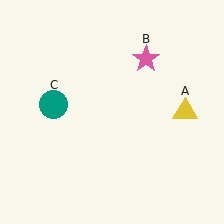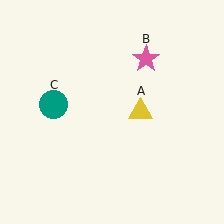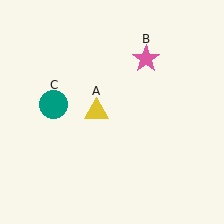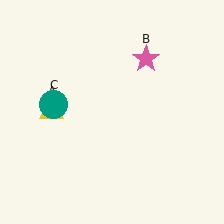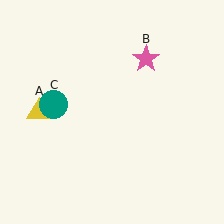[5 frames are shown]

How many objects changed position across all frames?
1 object changed position: yellow triangle (object A).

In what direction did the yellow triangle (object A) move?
The yellow triangle (object A) moved left.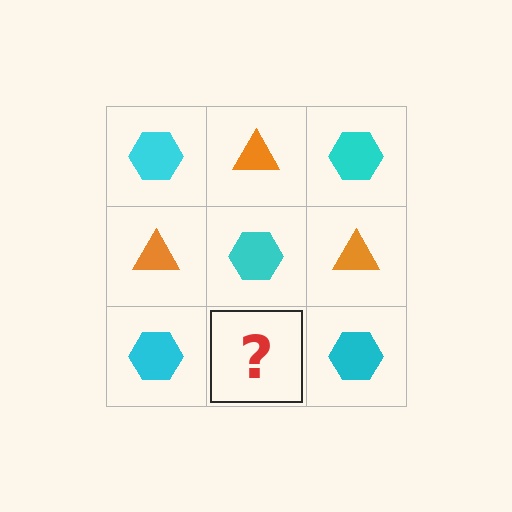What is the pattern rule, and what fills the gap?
The rule is that it alternates cyan hexagon and orange triangle in a checkerboard pattern. The gap should be filled with an orange triangle.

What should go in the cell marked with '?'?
The missing cell should contain an orange triangle.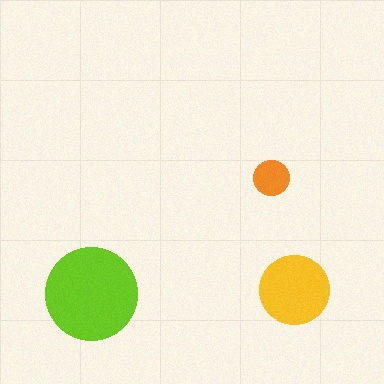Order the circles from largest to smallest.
the lime one, the yellow one, the orange one.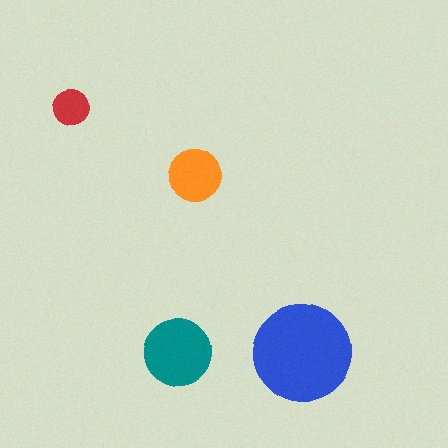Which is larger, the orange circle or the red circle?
The orange one.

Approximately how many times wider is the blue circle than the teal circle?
About 1.5 times wider.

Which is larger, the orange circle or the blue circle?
The blue one.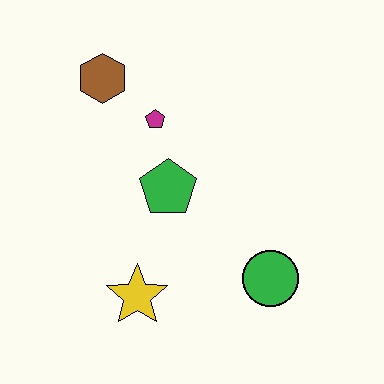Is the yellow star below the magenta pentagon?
Yes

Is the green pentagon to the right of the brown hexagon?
Yes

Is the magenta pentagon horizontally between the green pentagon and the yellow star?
Yes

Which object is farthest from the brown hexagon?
The green circle is farthest from the brown hexagon.